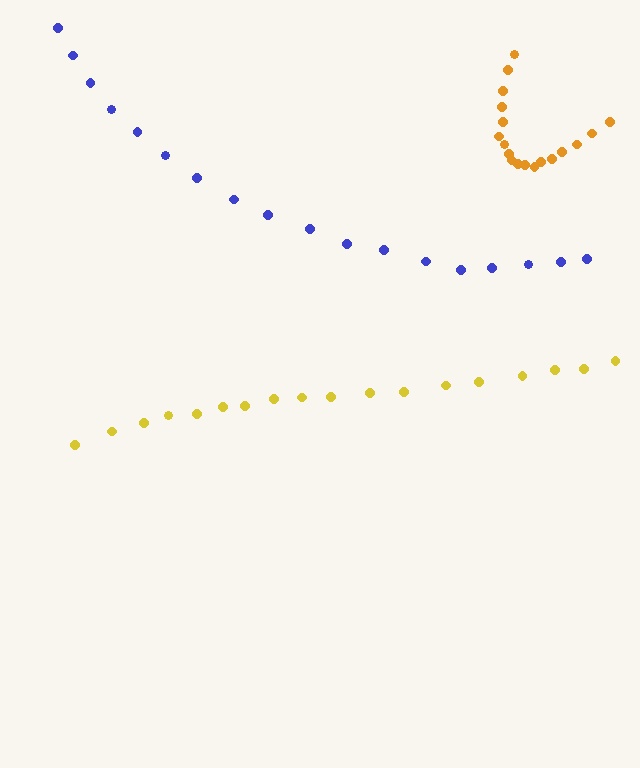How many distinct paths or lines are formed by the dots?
There are 3 distinct paths.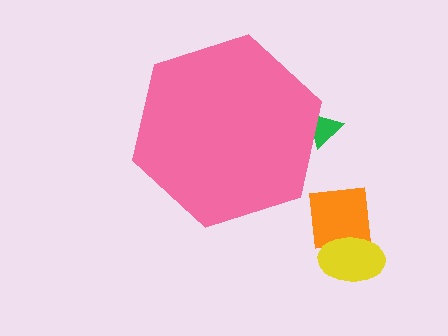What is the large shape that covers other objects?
A pink hexagon.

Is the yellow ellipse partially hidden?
No, the yellow ellipse is fully visible.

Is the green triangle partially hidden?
Yes, the green triangle is partially hidden behind the pink hexagon.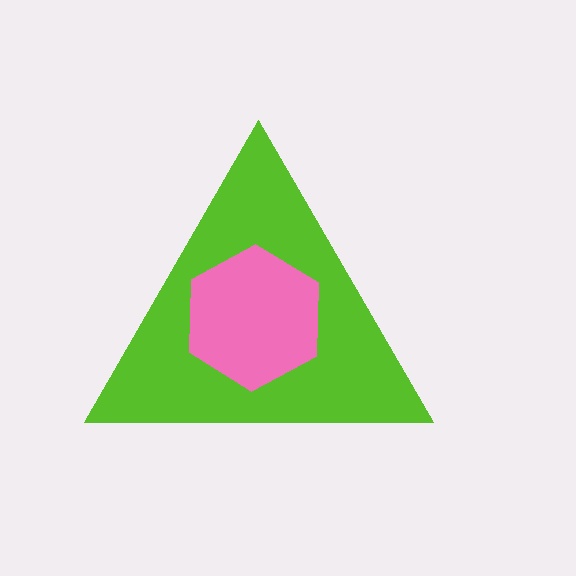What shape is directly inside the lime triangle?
The pink hexagon.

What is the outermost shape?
The lime triangle.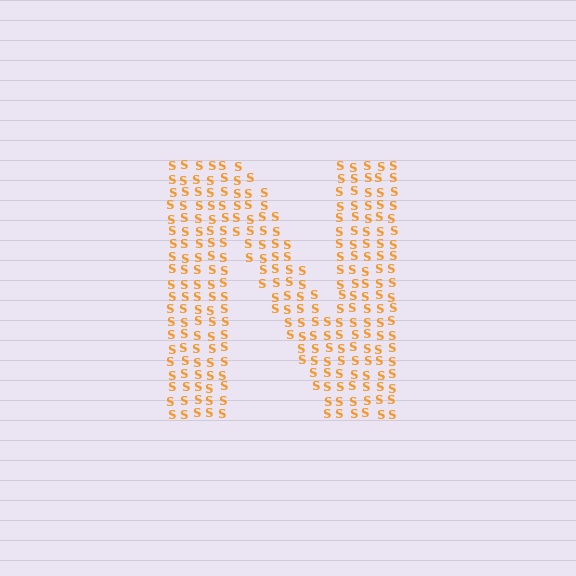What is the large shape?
The large shape is the letter N.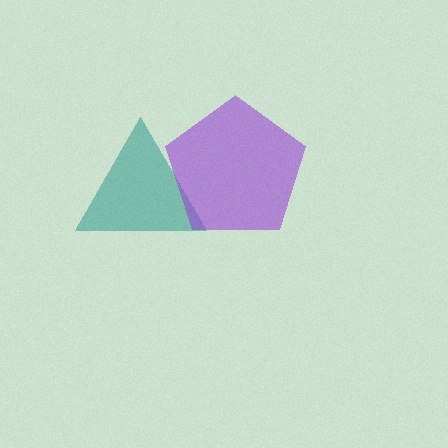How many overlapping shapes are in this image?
There are 2 overlapping shapes in the image.